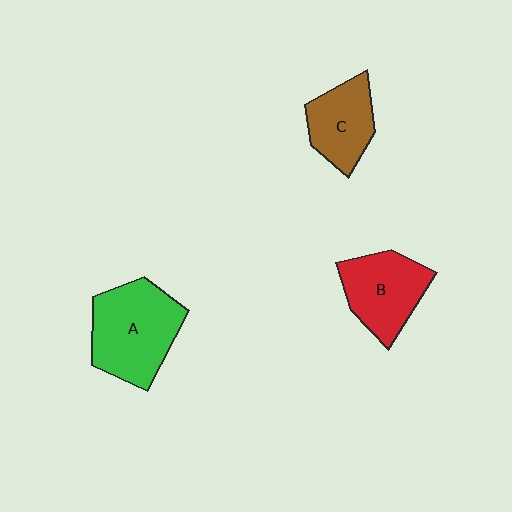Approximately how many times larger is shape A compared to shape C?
Approximately 1.6 times.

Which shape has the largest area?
Shape A (green).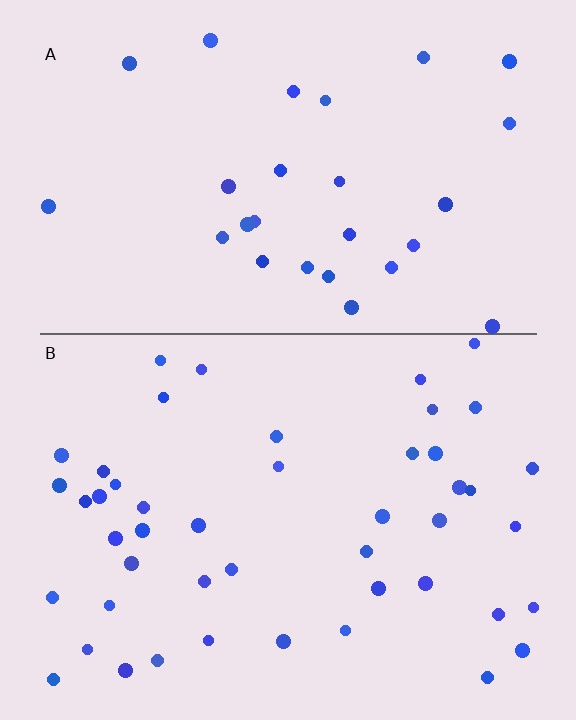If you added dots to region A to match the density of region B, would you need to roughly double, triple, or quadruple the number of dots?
Approximately double.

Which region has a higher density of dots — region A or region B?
B (the bottom).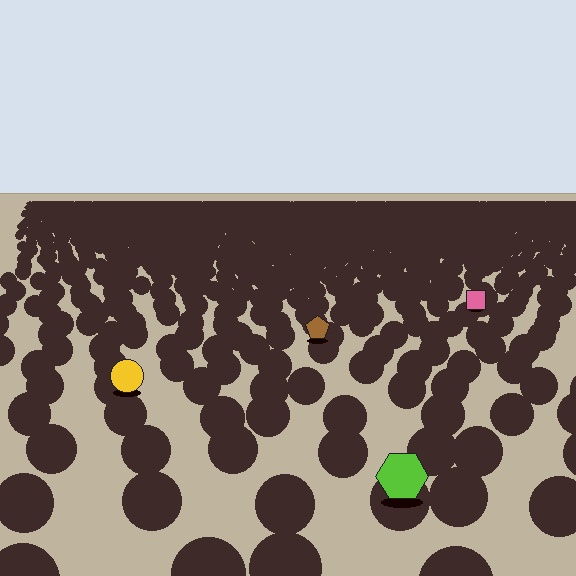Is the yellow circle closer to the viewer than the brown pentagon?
Yes. The yellow circle is closer — you can tell from the texture gradient: the ground texture is coarser near it.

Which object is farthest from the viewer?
The pink square is farthest from the viewer. It appears smaller and the ground texture around it is denser.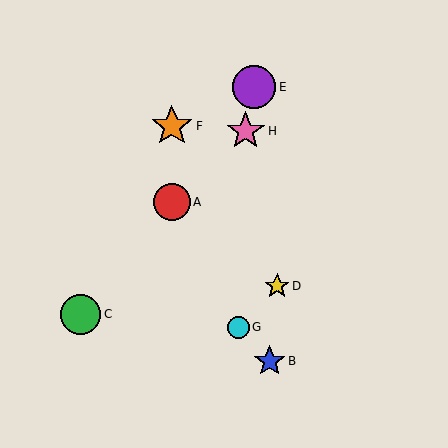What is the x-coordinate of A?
Object A is at x≈172.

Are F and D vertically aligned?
No, F is at x≈172 and D is at x≈277.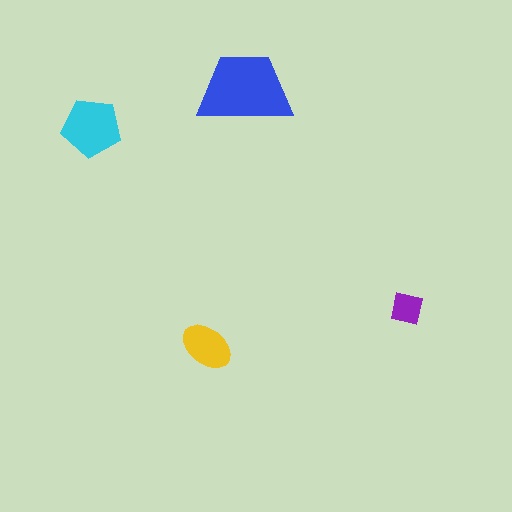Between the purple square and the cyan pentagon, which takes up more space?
The cyan pentagon.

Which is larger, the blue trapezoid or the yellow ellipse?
The blue trapezoid.